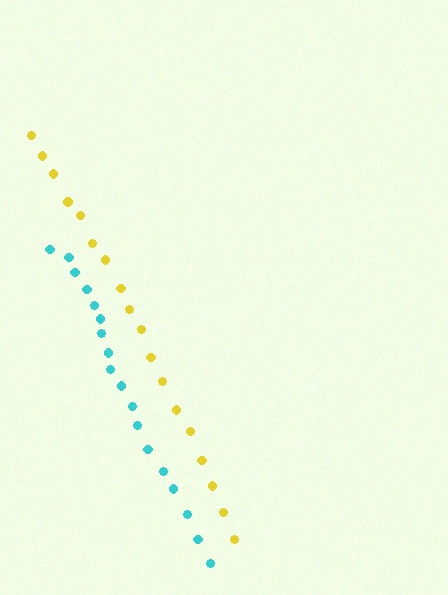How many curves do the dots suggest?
There are 2 distinct paths.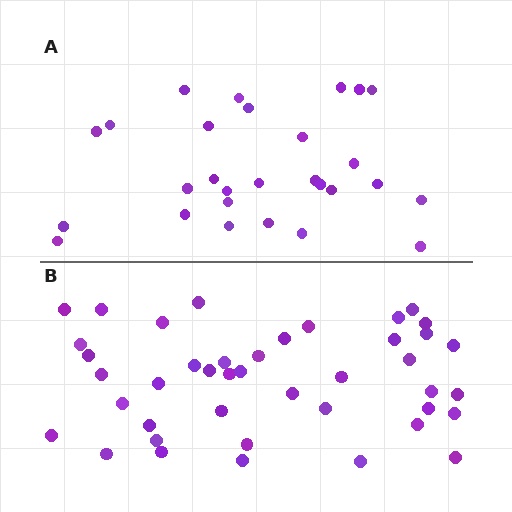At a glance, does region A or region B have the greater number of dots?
Region B (the bottom region) has more dots.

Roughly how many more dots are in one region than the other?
Region B has approximately 15 more dots than region A.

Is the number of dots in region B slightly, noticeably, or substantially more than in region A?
Region B has substantially more. The ratio is roughly 1.5 to 1.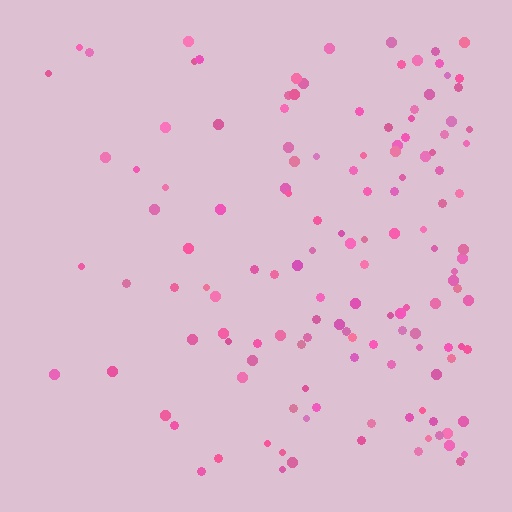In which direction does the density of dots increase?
From left to right, with the right side densest.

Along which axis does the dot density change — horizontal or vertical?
Horizontal.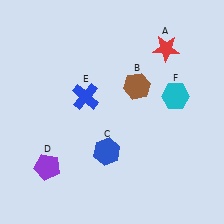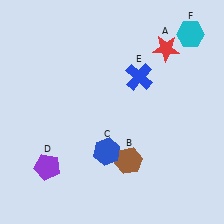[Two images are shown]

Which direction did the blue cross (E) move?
The blue cross (E) moved right.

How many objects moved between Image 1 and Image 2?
3 objects moved between the two images.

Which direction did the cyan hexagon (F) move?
The cyan hexagon (F) moved up.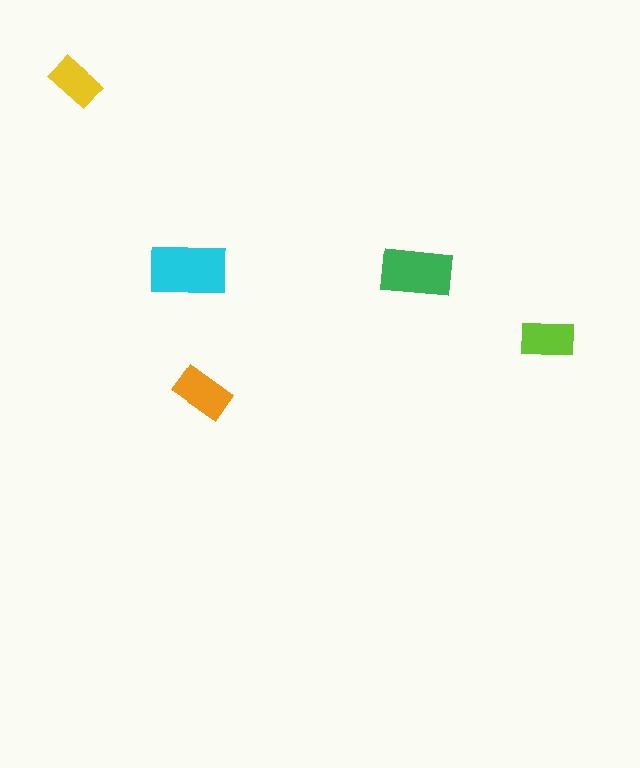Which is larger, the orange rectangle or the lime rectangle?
The orange one.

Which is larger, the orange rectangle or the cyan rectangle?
The cyan one.